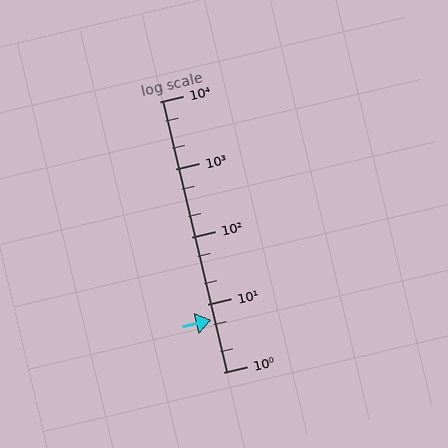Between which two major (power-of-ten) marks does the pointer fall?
The pointer is between 1 and 10.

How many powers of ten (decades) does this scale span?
The scale spans 4 decades, from 1 to 10000.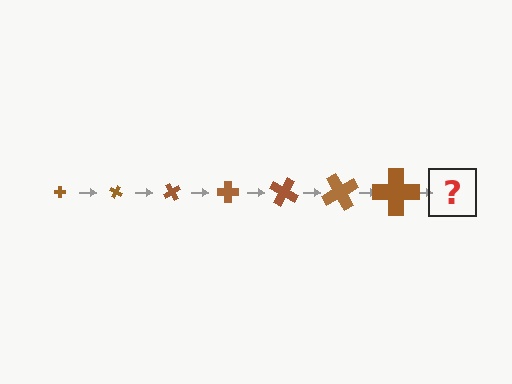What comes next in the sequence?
The next element should be a cross, larger than the previous one and rotated 210 degrees from the start.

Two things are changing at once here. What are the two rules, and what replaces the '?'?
The two rules are that the cross grows larger each step and it rotates 30 degrees each step. The '?' should be a cross, larger than the previous one and rotated 210 degrees from the start.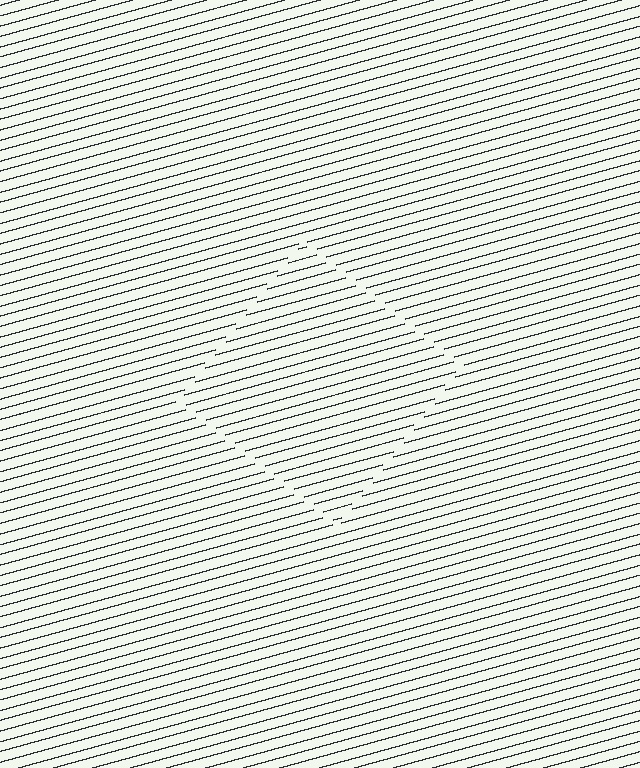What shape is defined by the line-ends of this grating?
An illusory square. The interior of the shape contains the same grating, shifted by half a period — the contour is defined by the phase discontinuity where line-ends from the inner and outer gratings abut.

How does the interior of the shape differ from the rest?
The interior of the shape contains the same grating, shifted by half a period — the contour is defined by the phase discontinuity where line-ends from the inner and outer gratings abut.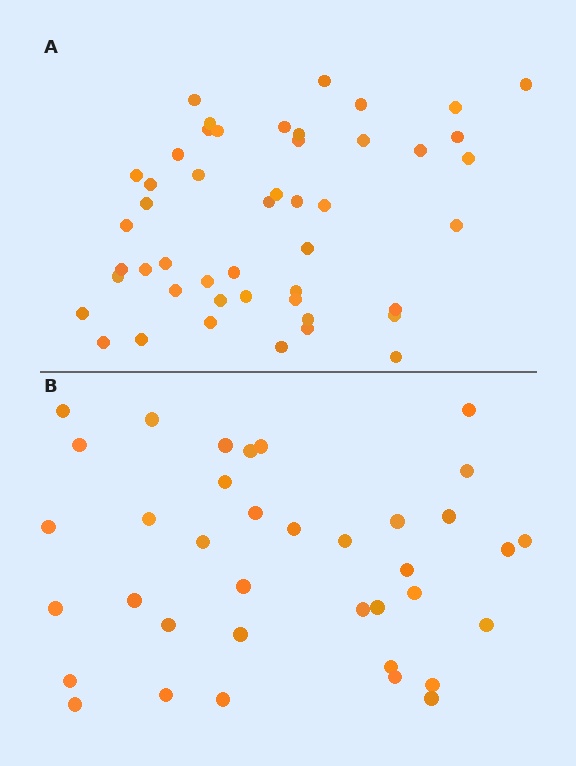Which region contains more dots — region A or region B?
Region A (the top region) has more dots.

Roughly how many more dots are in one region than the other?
Region A has roughly 12 or so more dots than region B.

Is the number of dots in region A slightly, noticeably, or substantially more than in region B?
Region A has noticeably more, but not dramatically so. The ratio is roughly 1.3 to 1.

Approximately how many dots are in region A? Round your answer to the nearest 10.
About 50 dots. (The exact count is 48, which rounds to 50.)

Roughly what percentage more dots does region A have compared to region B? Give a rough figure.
About 30% more.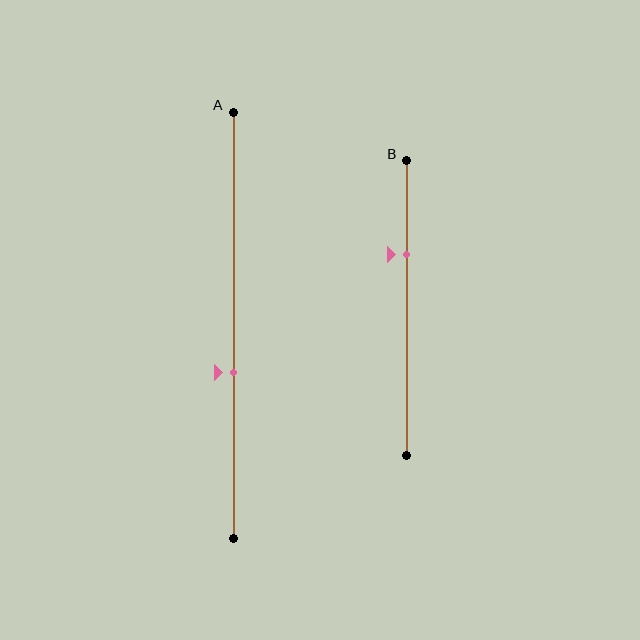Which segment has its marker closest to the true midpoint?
Segment A has its marker closest to the true midpoint.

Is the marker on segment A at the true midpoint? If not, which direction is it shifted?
No, the marker on segment A is shifted downward by about 11% of the segment length.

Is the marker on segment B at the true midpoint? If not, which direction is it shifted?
No, the marker on segment B is shifted upward by about 18% of the segment length.